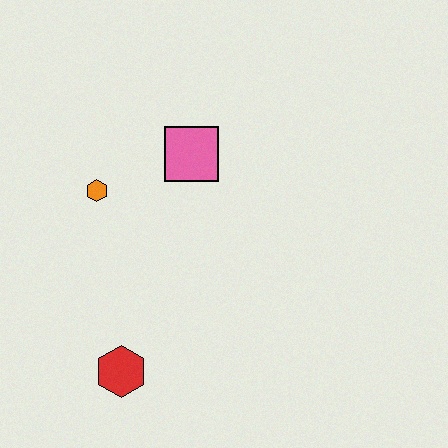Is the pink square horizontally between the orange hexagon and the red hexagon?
No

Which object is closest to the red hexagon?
The orange hexagon is closest to the red hexagon.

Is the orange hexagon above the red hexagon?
Yes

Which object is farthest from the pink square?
The red hexagon is farthest from the pink square.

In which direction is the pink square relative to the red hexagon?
The pink square is above the red hexagon.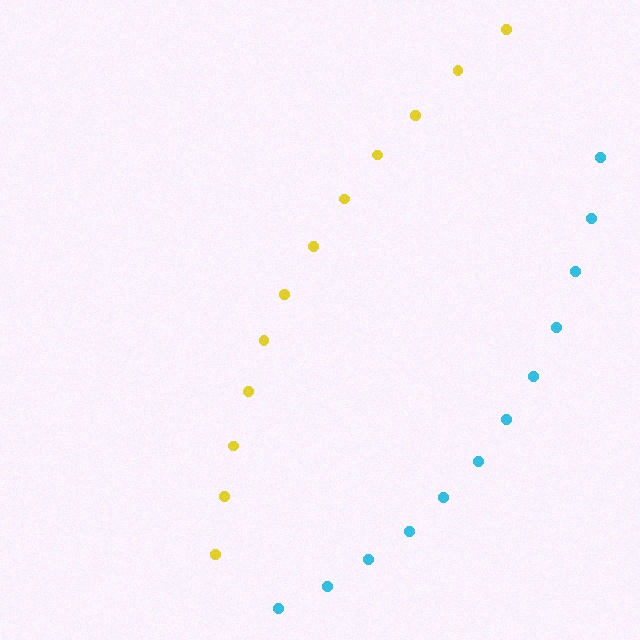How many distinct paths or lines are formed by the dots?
There are 2 distinct paths.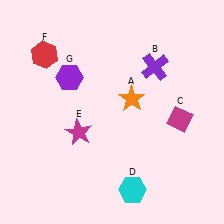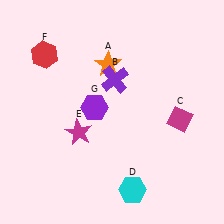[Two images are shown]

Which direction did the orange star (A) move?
The orange star (A) moved up.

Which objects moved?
The objects that moved are: the orange star (A), the purple cross (B), the purple hexagon (G).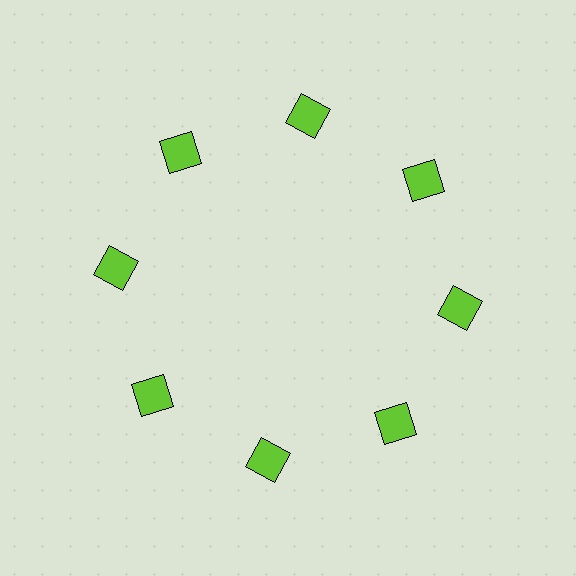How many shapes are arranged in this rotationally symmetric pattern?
There are 8 shapes, arranged in 8 groups of 1.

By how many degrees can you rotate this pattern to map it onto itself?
The pattern maps onto itself every 45 degrees of rotation.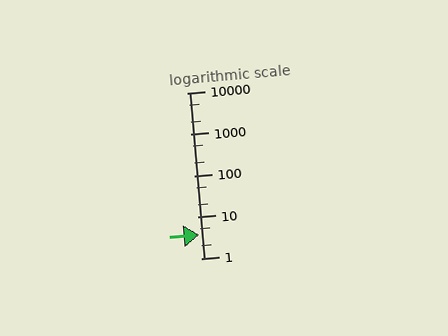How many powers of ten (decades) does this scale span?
The scale spans 4 decades, from 1 to 10000.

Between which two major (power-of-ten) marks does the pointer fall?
The pointer is between 1 and 10.